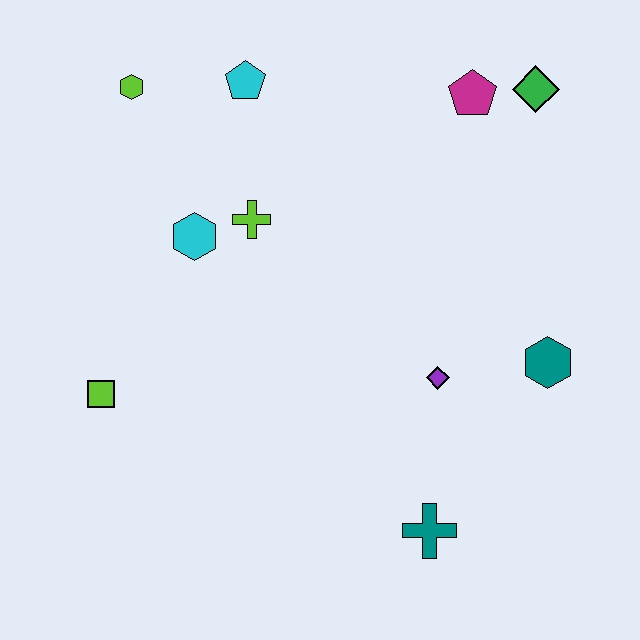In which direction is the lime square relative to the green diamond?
The lime square is to the left of the green diamond.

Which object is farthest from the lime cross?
The teal cross is farthest from the lime cross.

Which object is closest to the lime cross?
The cyan hexagon is closest to the lime cross.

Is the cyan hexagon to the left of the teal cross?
Yes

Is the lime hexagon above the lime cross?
Yes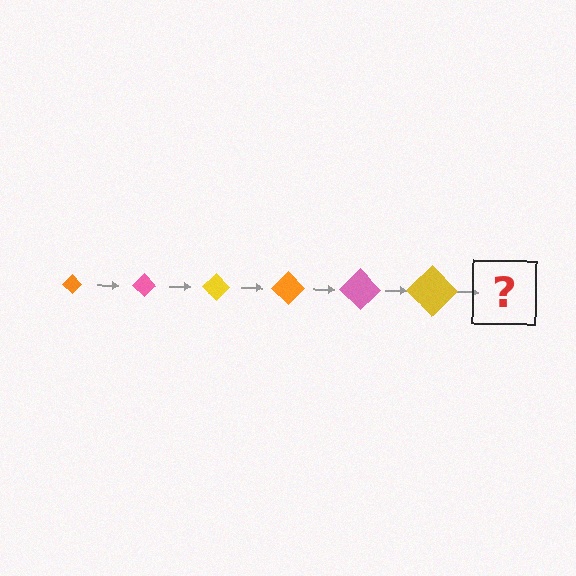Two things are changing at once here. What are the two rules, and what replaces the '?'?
The two rules are that the diamond grows larger each step and the color cycles through orange, pink, and yellow. The '?' should be an orange diamond, larger than the previous one.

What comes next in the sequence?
The next element should be an orange diamond, larger than the previous one.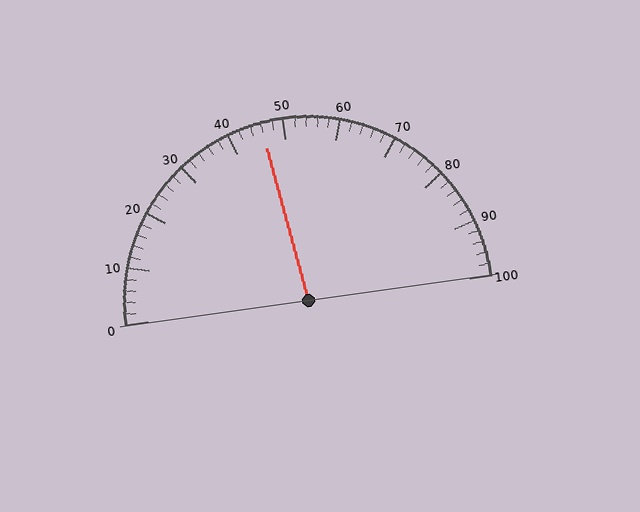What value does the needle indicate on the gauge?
The needle indicates approximately 46.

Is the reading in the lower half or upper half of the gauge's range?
The reading is in the lower half of the range (0 to 100).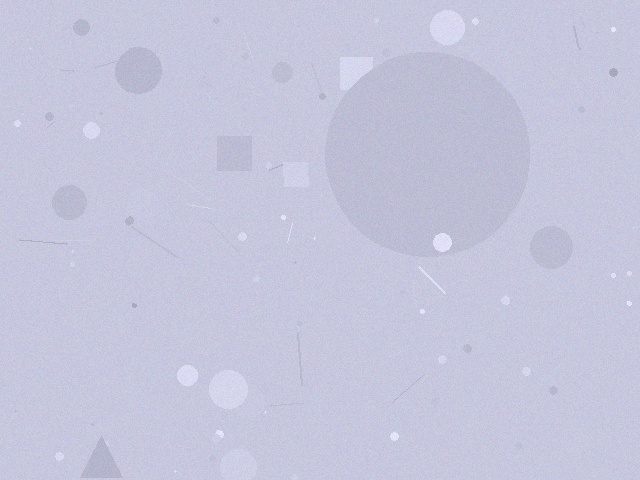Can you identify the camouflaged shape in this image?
The camouflaged shape is a circle.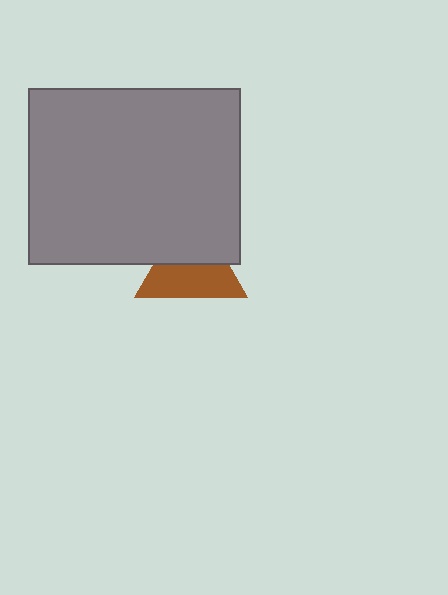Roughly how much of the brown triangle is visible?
About half of it is visible (roughly 54%).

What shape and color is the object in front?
The object in front is a gray rectangle.